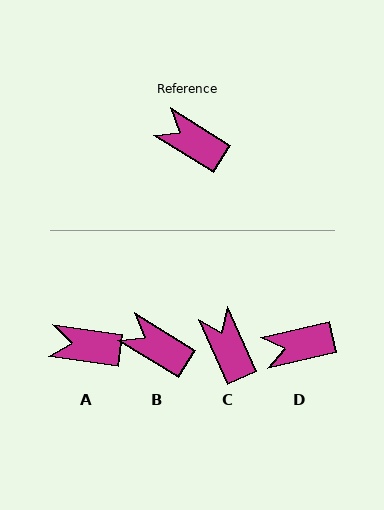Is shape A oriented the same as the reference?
No, it is off by about 23 degrees.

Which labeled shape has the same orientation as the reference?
B.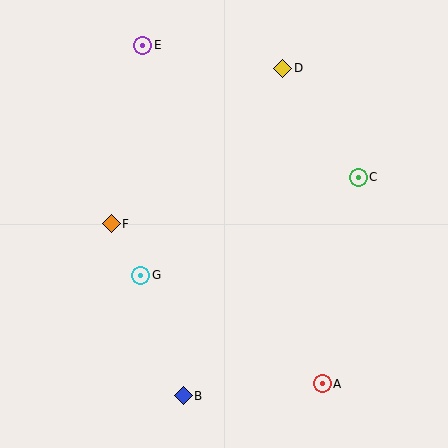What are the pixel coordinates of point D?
Point D is at (283, 68).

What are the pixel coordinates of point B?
Point B is at (183, 396).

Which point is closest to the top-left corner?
Point E is closest to the top-left corner.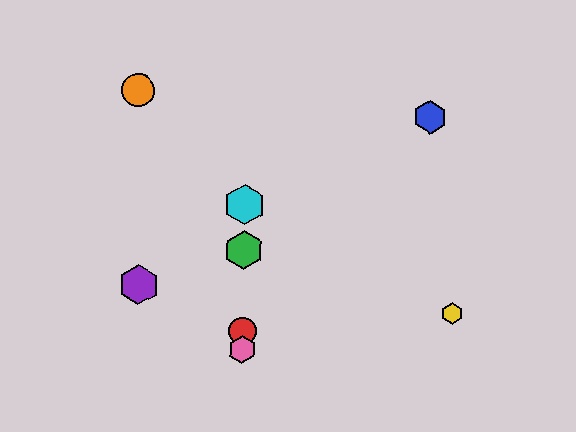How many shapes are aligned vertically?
4 shapes (the red circle, the green hexagon, the cyan hexagon, the pink hexagon) are aligned vertically.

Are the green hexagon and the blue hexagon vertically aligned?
No, the green hexagon is at x≈244 and the blue hexagon is at x≈430.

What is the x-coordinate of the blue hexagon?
The blue hexagon is at x≈430.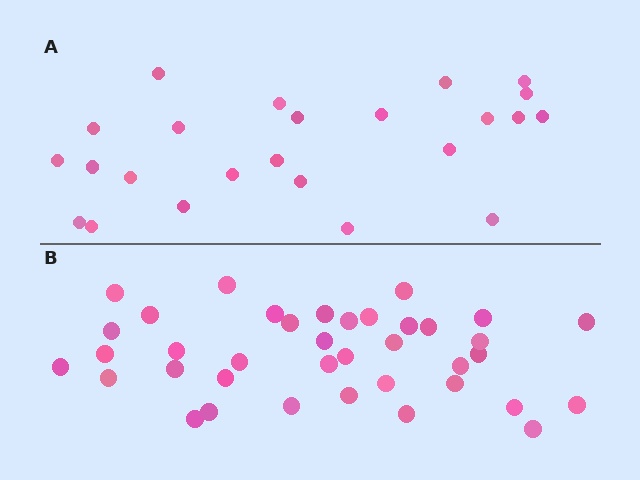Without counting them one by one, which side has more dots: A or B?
Region B (the bottom region) has more dots.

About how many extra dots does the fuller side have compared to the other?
Region B has approximately 15 more dots than region A.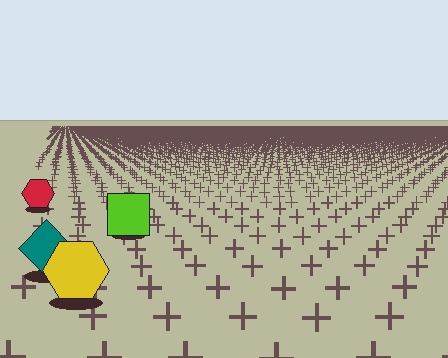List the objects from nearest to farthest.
From nearest to farthest: the yellow hexagon, the teal diamond, the lime square, the red hexagon.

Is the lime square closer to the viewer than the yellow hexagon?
No. The yellow hexagon is closer — you can tell from the texture gradient: the ground texture is coarser near it.